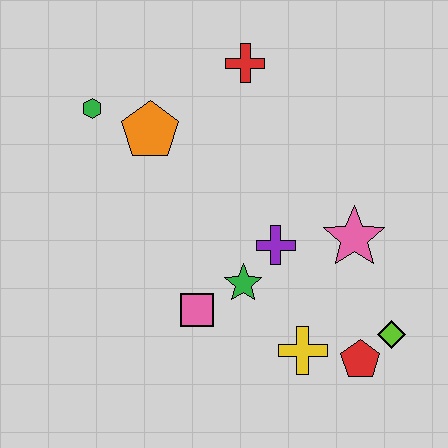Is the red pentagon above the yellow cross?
No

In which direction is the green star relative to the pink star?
The green star is to the left of the pink star.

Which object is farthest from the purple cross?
The green hexagon is farthest from the purple cross.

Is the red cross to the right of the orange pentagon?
Yes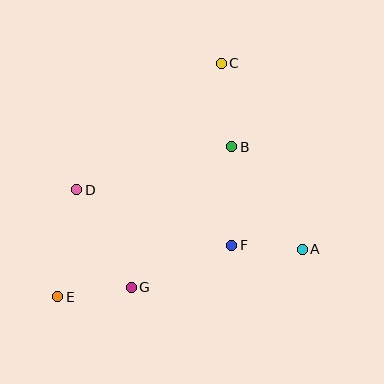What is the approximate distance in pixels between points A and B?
The distance between A and B is approximately 124 pixels.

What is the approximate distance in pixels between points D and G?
The distance between D and G is approximately 112 pixels.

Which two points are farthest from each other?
Points C and E are farthest from each other.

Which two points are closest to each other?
Points A and F are closest to each other.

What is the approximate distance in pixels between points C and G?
The distance between C and G is approximately 241 pixels.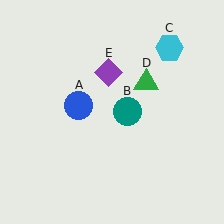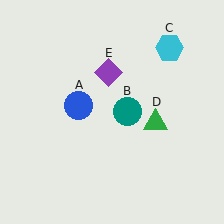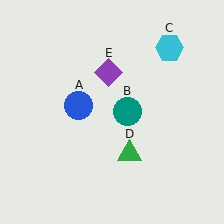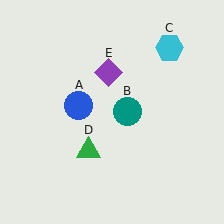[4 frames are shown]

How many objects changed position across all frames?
1 object changed position: green triangle (object D).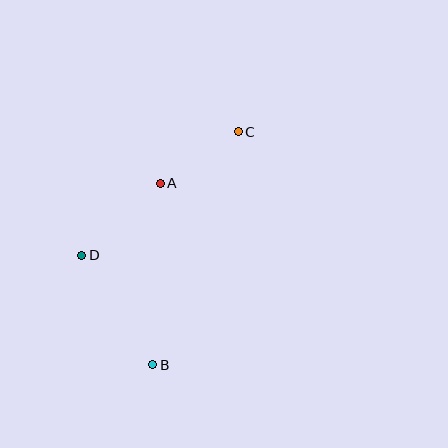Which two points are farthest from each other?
Points B and C are farthest from each other.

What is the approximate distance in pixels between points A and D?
The distance between A and D is approximately 106 pixels.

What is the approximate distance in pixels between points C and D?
The distance between C and D is approximately 199 pixels.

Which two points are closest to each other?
Points A and C are closest to each other.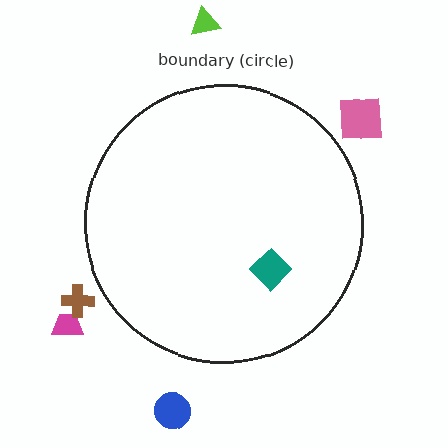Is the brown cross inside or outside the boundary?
Outside.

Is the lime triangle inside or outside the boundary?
Outside.